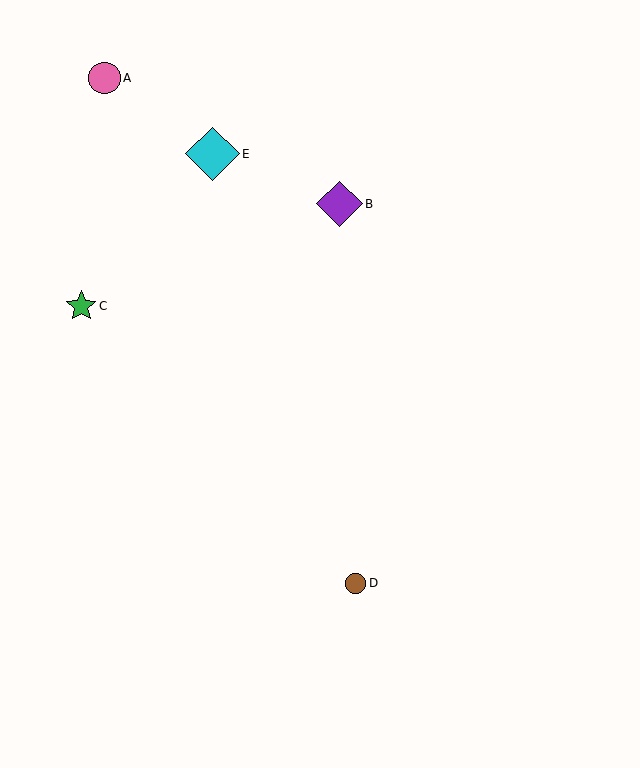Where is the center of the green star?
The center of the green star is at (81, 306).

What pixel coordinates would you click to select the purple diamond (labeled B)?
Click at (339, 204) to select the purple diamond B.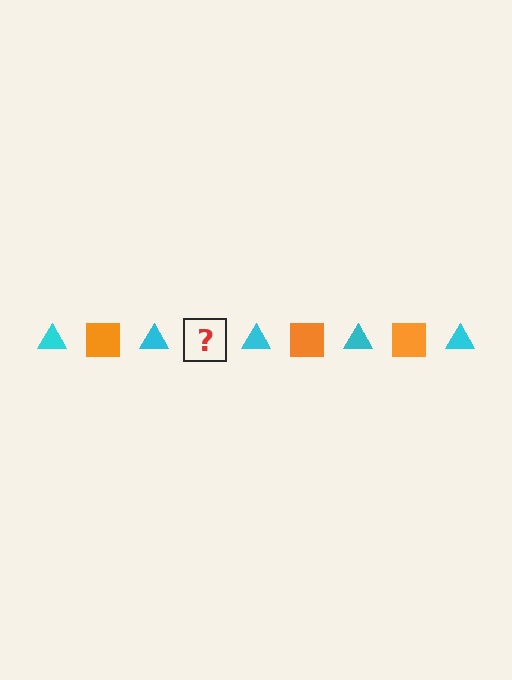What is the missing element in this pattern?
The missing element is an orange square.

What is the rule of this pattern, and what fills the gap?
The rule is that the pattern alternates between cyan triangle and orange square. The gap should be filled with an orange square.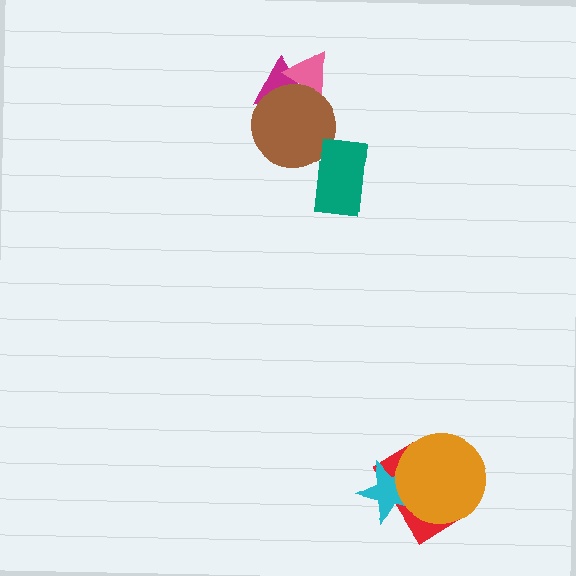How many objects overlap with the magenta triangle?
2 objects overlap with the magenta triangle.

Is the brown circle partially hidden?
Yes, it is partially covered by another shape.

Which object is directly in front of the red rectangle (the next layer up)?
The cyan star is directly in front of the red rectangle.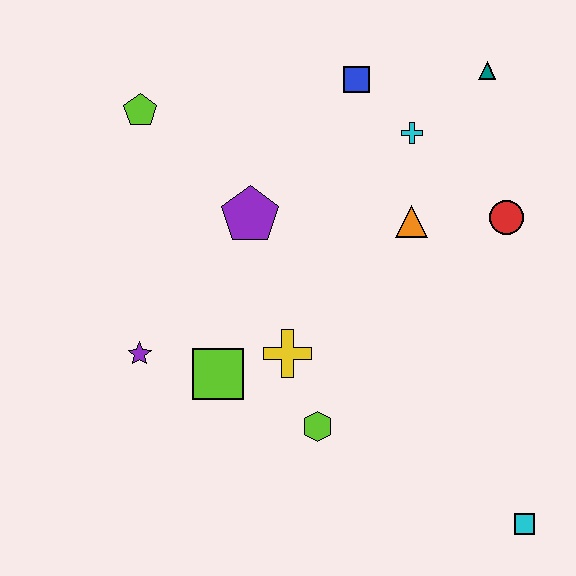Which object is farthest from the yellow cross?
The teal triangle is farthest from the yellow cross.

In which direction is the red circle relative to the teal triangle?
The red circle is below the teal triangle.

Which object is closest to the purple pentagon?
The yellow cross is closest to the purple pentagon.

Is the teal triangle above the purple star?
Yes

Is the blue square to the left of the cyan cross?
Yes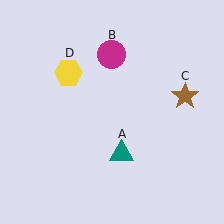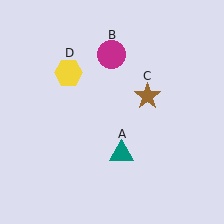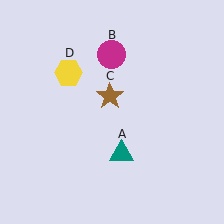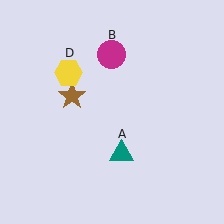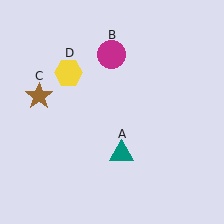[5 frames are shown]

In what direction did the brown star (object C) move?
The brown star (object C) moved left.